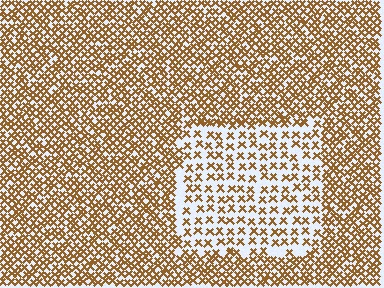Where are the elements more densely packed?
The elements are more densely packed outside the rectangle boundary.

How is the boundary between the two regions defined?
The boundary is defined by a change in element density (approximately 2.2x ratio). All elements are the same color, size, and shape.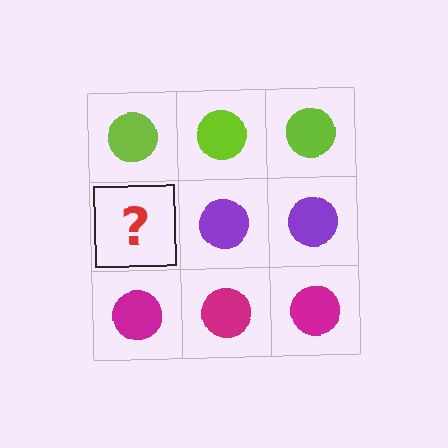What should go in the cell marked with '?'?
The missing cell should contain a purple circle.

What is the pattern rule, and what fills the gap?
The rule is that each row has a consistent color. The gap should be filled with a purple circle.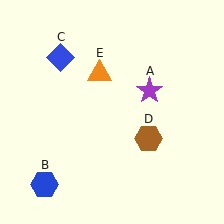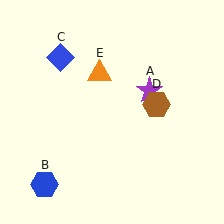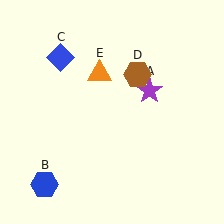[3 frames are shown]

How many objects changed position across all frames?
1 object changed position: brown hexagon (object D).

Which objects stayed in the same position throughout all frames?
Purple star (object A) and blue hexagon (object B) and blue diamond (object C) and orange triangle (object E) remained stationary.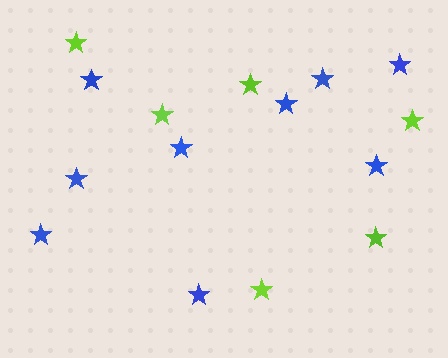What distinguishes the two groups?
There are 2 groups: one group of lime stars (6) and one group of blue stars (9).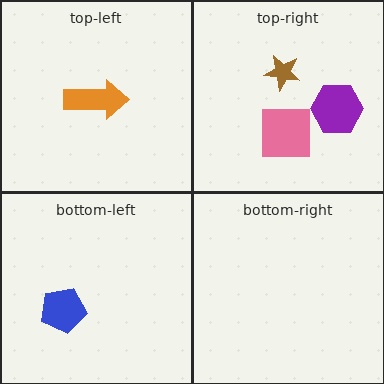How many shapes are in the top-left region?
1.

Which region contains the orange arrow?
The top-left region.